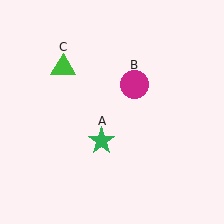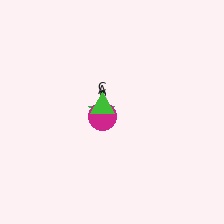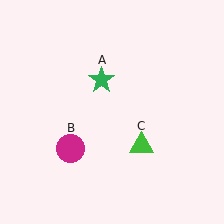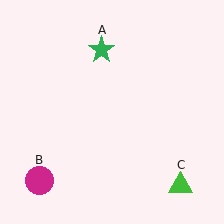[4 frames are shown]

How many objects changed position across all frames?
3 objects changed position: green star (object A), magenta circle (object B), green triangle (object C).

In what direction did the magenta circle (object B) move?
The magenta circle (object B) moved down and to the left.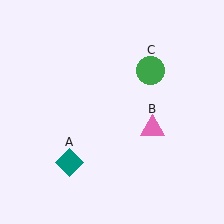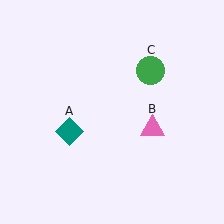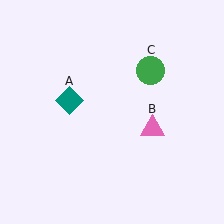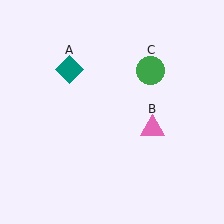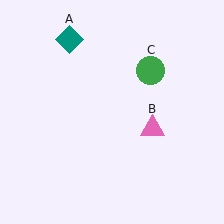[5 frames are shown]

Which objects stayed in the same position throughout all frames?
Pink triangle (object B) and green circle (object C) remained stationary.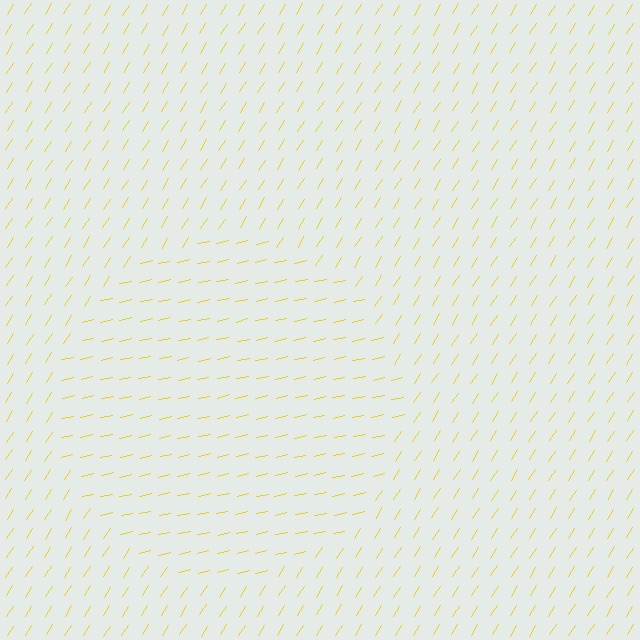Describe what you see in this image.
The image is filled with small yellow line segments. A circle region in the image has lines oriented differently from the surrounding lines, creating a visible texture boundary.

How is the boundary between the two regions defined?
The boundary is defined purely by a change in line orientation (approximately 45 degrees difference). All lines are the same color and thickness.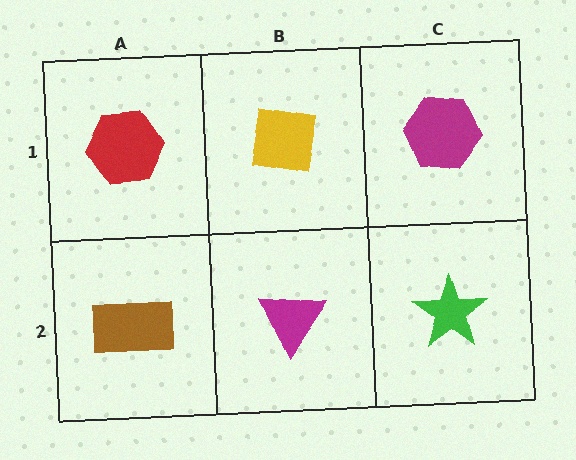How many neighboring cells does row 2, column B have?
3.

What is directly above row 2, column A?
A red hexagon.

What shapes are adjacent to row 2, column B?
A yellow square (row 1, column B), a brown rectangle (row 2, column A), a green star (row 2, column C).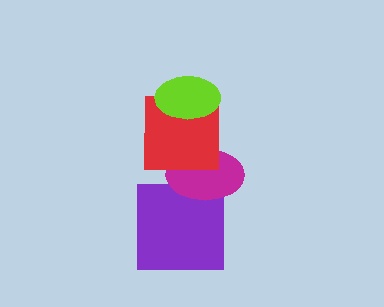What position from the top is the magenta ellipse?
The magenta ellipse is 3rd from the top.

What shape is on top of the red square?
The lime ellipse is on top of the red square.